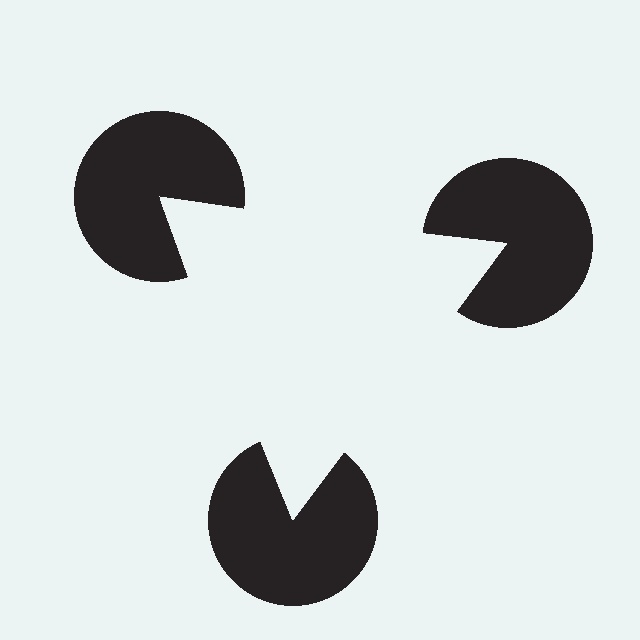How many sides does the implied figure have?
3 sides.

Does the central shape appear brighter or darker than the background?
It typically appears slightly brighter than the background, even though no actual brightness change is drawn.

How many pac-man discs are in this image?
There are 3 — one at each vertex of the illusory triangle.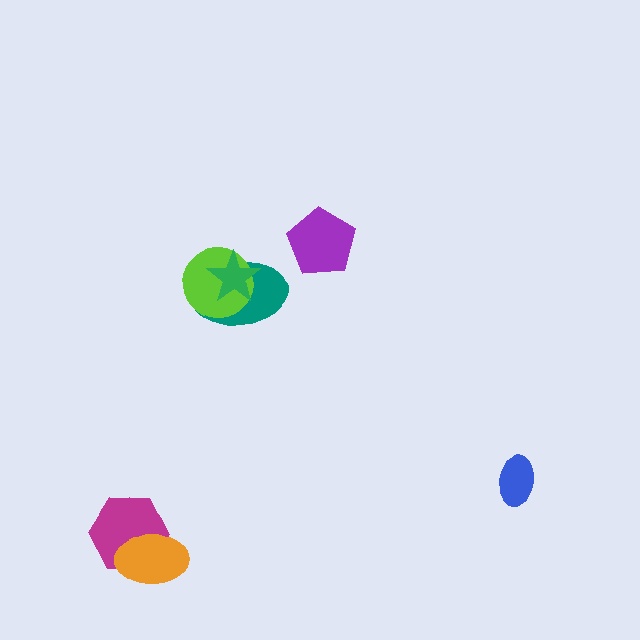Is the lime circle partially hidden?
Yes, it is partially covered by another shape.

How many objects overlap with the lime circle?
2 objects overlap with the lime circle.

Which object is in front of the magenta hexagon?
The orange ellipse is in front of the magenta hexagon.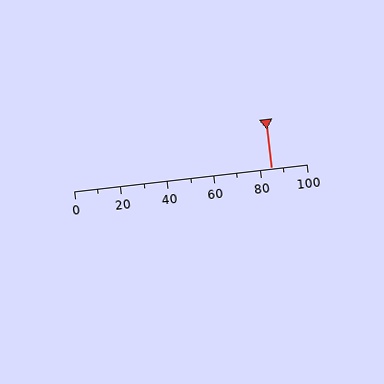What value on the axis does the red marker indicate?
The marker indicates approximately 85.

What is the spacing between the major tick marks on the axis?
The major ticks are spaced 20 apart.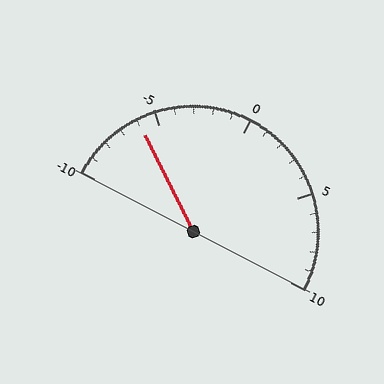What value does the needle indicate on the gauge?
The needle indicates approximately -6.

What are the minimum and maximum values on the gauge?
The gauge ranges from -10 to 10.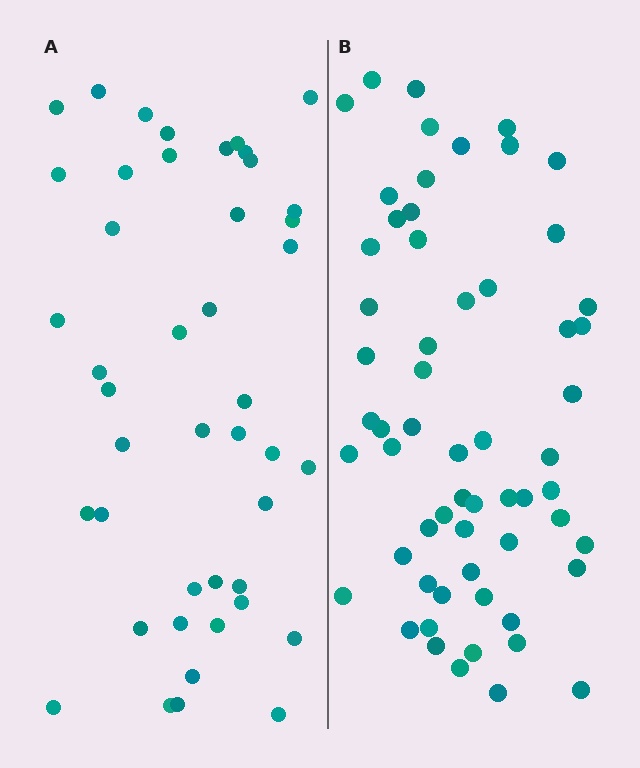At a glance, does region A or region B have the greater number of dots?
Region B (the right region) has more dots.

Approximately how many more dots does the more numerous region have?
Region B has approximately 15 more dots than region A.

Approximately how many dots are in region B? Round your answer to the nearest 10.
About 60 dots.